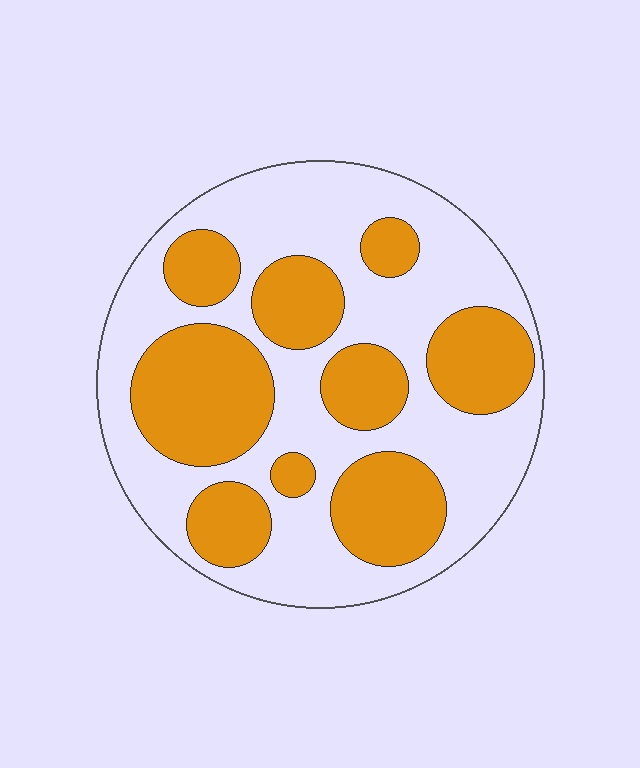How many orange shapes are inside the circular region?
9.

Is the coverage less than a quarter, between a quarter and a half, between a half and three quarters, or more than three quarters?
Between a quarter and a half.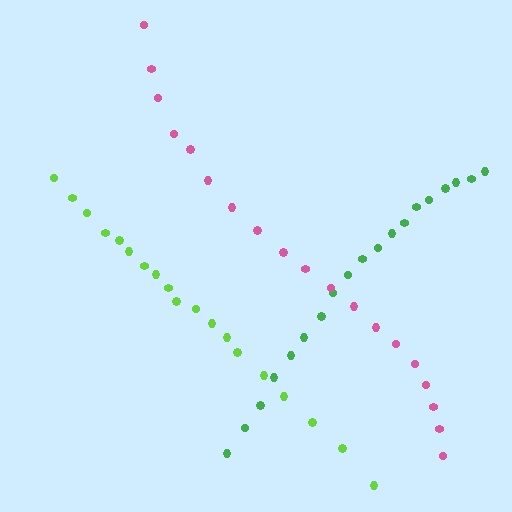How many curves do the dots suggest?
There are 3 distinct paths.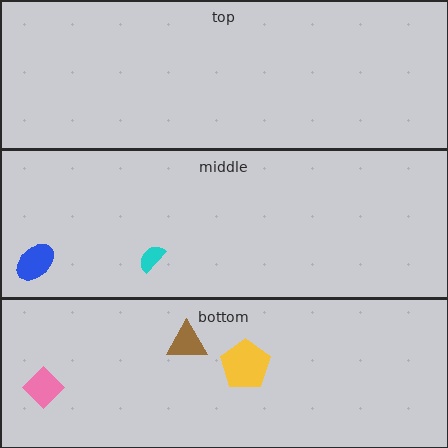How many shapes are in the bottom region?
3.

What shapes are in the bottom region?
The pink diamond, the brown triangle, the yellow pentagon.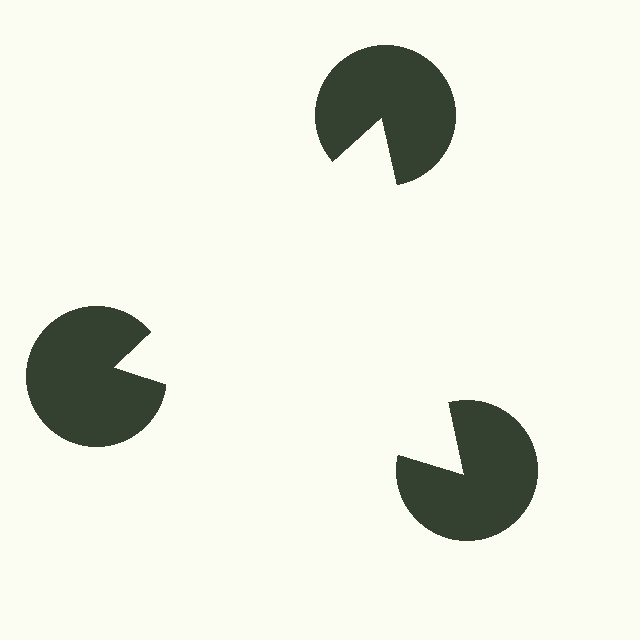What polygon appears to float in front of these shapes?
An illusory triangle — its edges are inferred from the aligned wedge cuts in the pac-man discs, not physically drawn.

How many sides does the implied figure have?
3 sides.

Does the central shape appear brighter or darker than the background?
It typically appears slightly brighter than the background, even though no actual brightness change is drawn.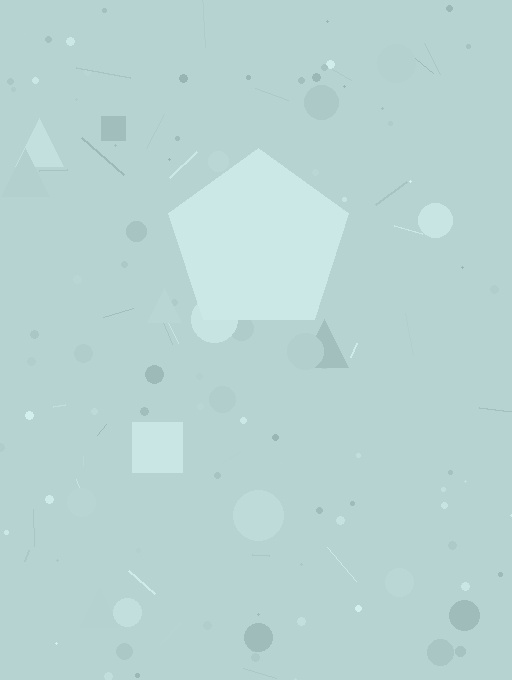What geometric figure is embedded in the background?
A pentagon is embedded in the background.